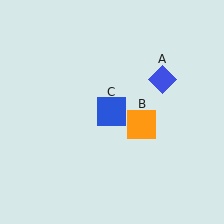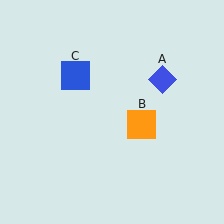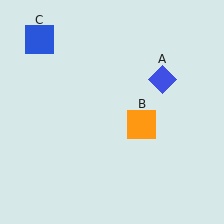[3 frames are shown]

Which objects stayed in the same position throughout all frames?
Blue diamond (object A) and orange square (object B) remained stationary.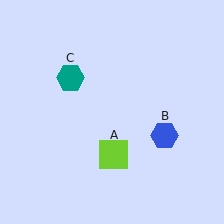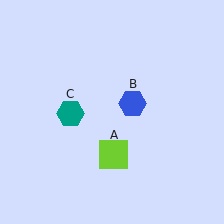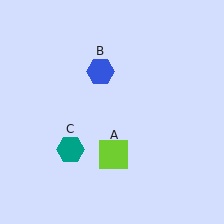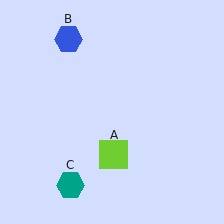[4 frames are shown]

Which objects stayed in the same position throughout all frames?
Lime square (object A) remained stationary.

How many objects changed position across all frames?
2 objects changed position: blue hexagon (object B), teal hexagon (object C).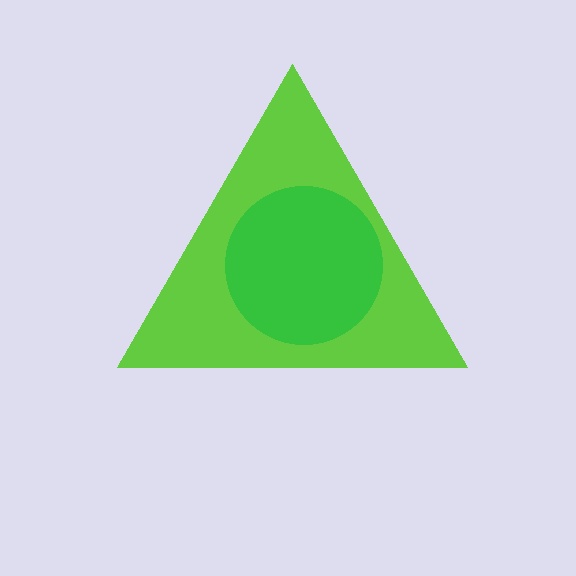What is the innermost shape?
The green circle.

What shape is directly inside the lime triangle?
The green circle.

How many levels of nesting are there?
2.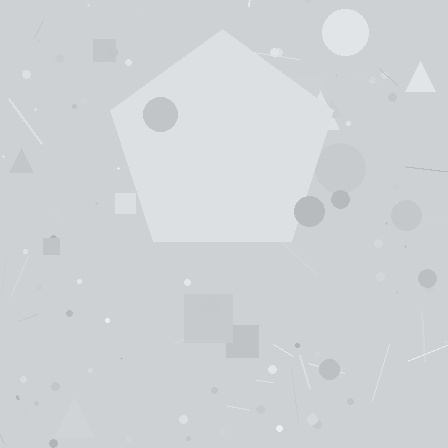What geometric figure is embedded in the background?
A pentagon is embedded in the background.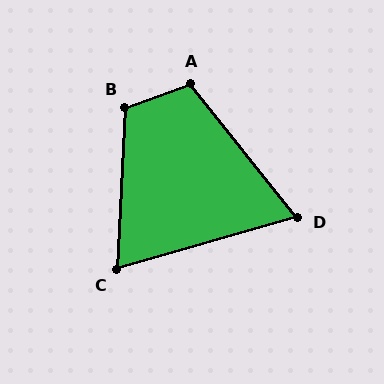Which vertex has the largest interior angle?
B, at approximately 112 degrees.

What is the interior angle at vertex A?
Approximately 109 degrees (obtuse).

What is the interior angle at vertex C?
Approximately 71 degrees (acute).